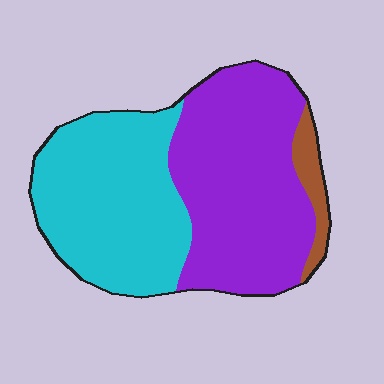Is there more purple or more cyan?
Purple.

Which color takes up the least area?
Brown, at roughly 5%.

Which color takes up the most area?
Purple, at roughly 50%.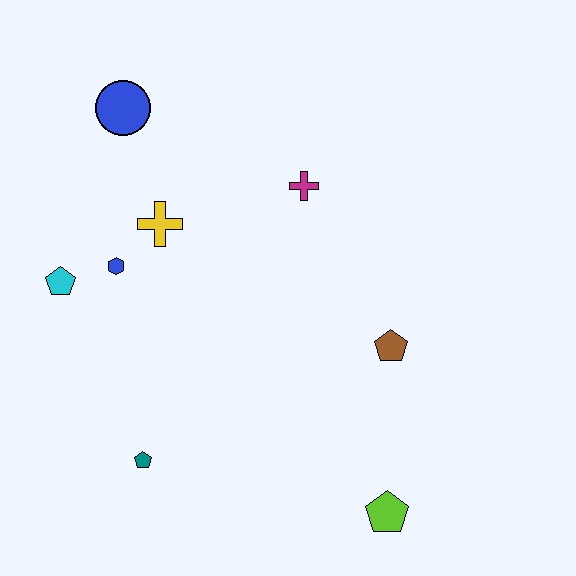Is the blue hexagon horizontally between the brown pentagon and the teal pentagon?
No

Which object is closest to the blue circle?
The yellow cross is closest to the blue circle.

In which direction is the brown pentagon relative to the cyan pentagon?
The brown pentagon is to the right of the cyan pentagon.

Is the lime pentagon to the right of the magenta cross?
Yes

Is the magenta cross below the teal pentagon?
No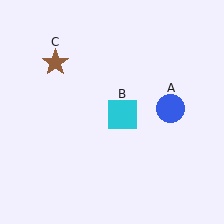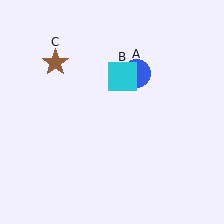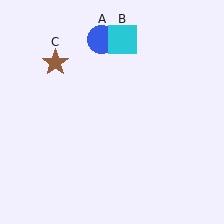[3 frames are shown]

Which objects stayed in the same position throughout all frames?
Brown star (object C) remained stationary.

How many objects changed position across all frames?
2 objects changed position: blue circle (object A), cyan square (object B).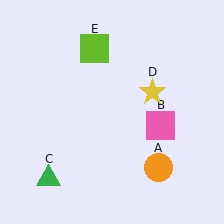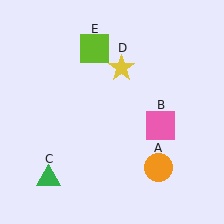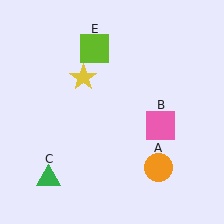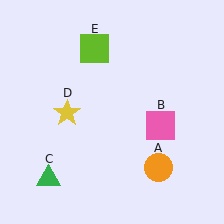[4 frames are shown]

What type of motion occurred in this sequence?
The yellow star (object D) rotated counterclockwise around the center of the scene.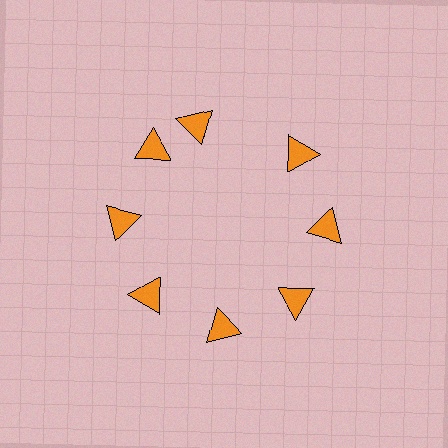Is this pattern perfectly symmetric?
No. The 8 orange triangles are arranged in a ring, but one element near the 12 o'clock position is rotated out of alignment along the ring, breaking the 8-fold rotational symmetry.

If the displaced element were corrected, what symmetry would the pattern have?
It would have 8-fold rotational symmetry — the pattern would map onto itself every 45 degrees.